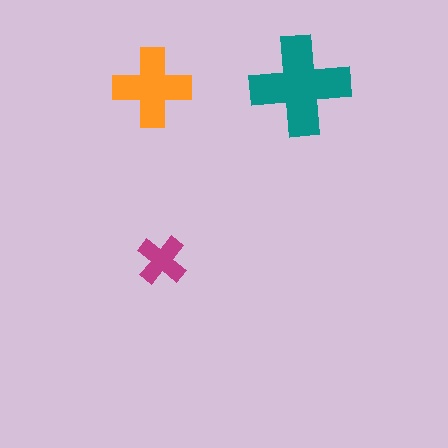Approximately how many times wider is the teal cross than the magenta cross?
About 2 times wider.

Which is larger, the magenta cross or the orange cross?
The orange one.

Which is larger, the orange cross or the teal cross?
The teal one.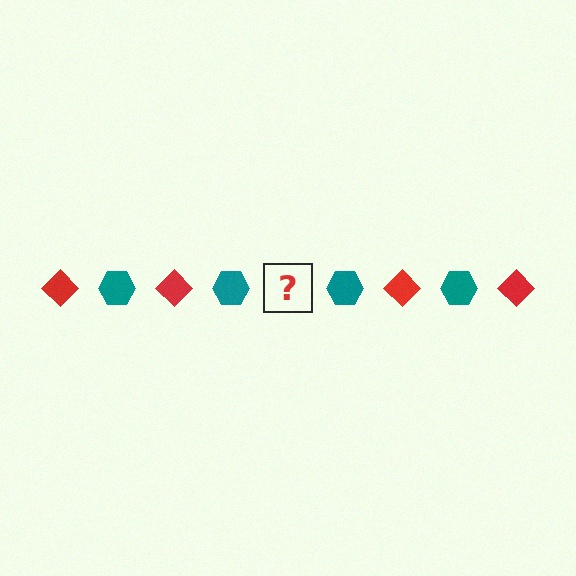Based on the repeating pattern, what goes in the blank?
The blank should be a red diamond.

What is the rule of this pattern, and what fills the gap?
The rule is that the pattern alternates between red diamond and teal hexagon. The gap should be filled with a red diamond.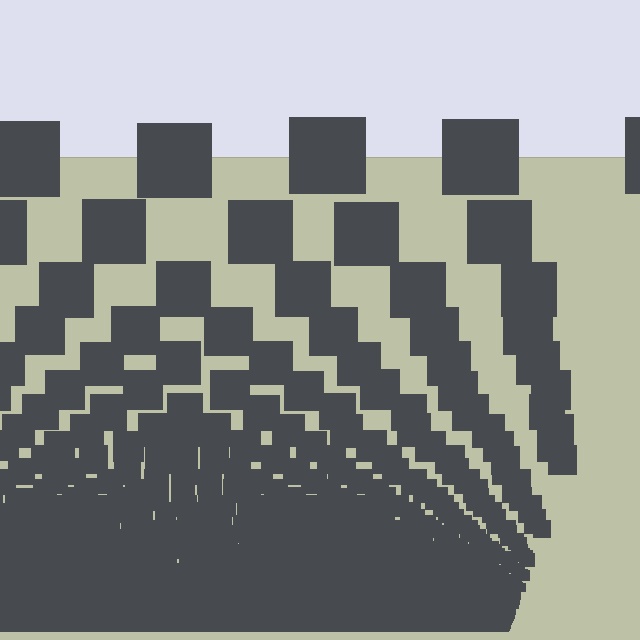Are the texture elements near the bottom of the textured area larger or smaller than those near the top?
Smaller. The gradient is inverted — elements near the bottom are smaller and denser.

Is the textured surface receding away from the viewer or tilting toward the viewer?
The surface appears to tilt toward the viewer. Texture elements get larger and sparser toward the top.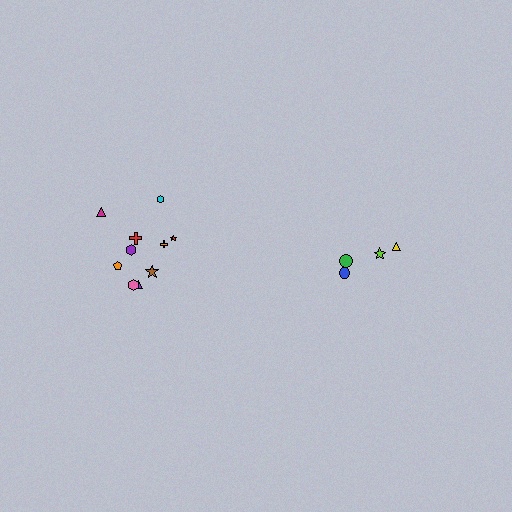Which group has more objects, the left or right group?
The left group.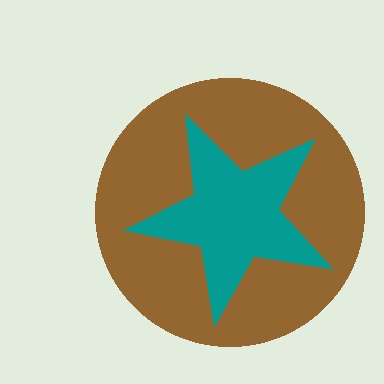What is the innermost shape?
The teal star.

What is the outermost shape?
The brown circle.